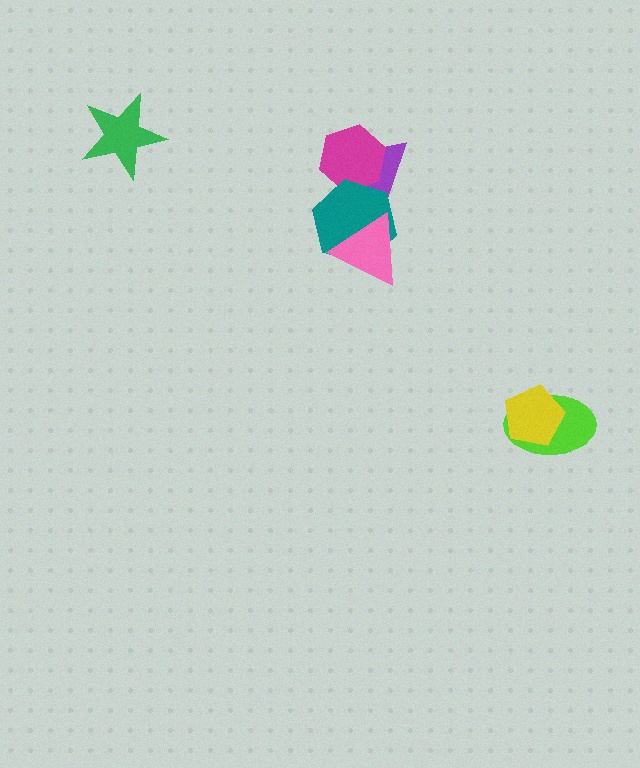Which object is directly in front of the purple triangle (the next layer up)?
The magenta hexagon is directly in front of the purple triangle.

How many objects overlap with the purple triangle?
3 objects overlap with the purple triangle.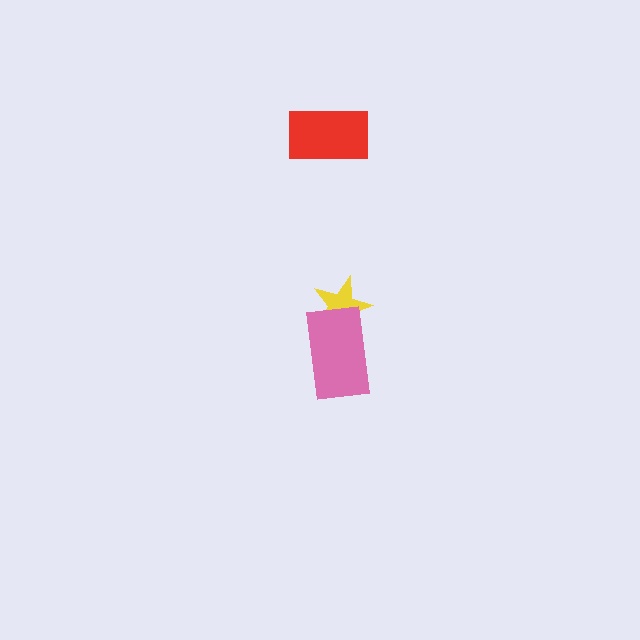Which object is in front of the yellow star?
The pink rectangle is in front of the yellow star.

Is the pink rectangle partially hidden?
No, no other shape covers it.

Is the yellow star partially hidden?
Yes, it is partially covered by another shape.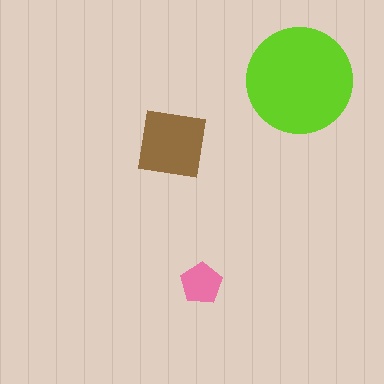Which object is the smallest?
The pink pentagon.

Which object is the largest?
The lime circle.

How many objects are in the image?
There are 3 objects in the image.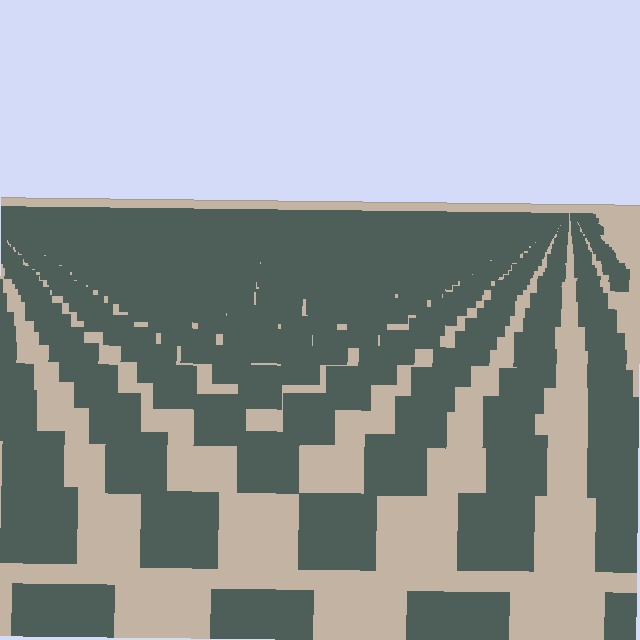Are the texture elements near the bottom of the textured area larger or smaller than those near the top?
Larger. Near the bottom, elements are closer to the viewer and appear at a bigger on-screen size.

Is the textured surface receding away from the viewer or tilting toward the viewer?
The surface is receding away from the viewer. Texture elements get smaller and denser toward the top.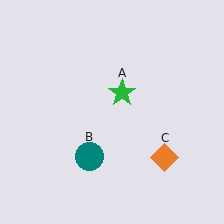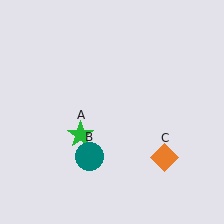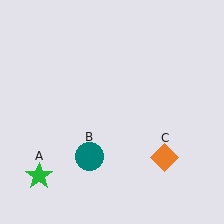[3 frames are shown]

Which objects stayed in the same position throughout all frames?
Teal circle (object B) and orange diamond (object C) remained stationary.